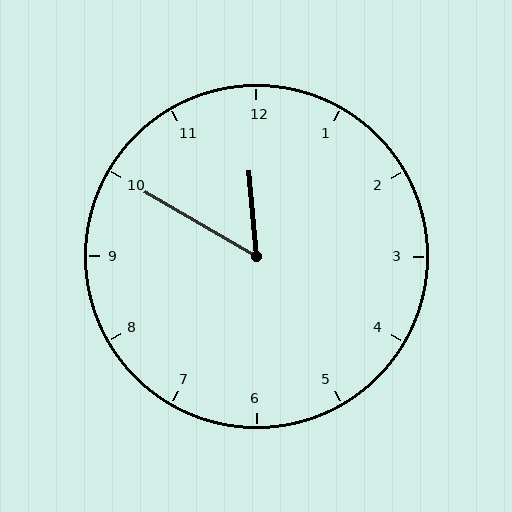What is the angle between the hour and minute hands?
Approximately 55 degrees.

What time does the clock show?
11:50.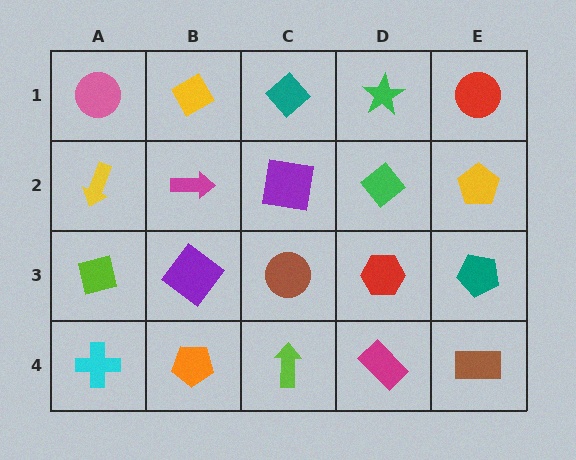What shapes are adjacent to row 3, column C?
A purple square (row 2, column C), a lime arrow (row 4, column C), a purple diamond (row 3, column B), a red hexagon (row 3, column D).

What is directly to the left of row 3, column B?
A lime square.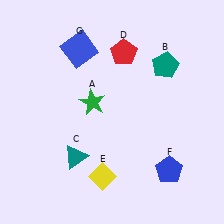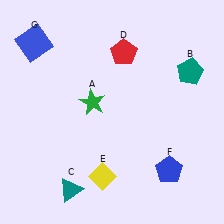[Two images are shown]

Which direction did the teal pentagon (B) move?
The teal pentagon (B) moved right.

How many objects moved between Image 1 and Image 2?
3 objects moved between the two images.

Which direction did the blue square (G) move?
The blue square (G) moved left.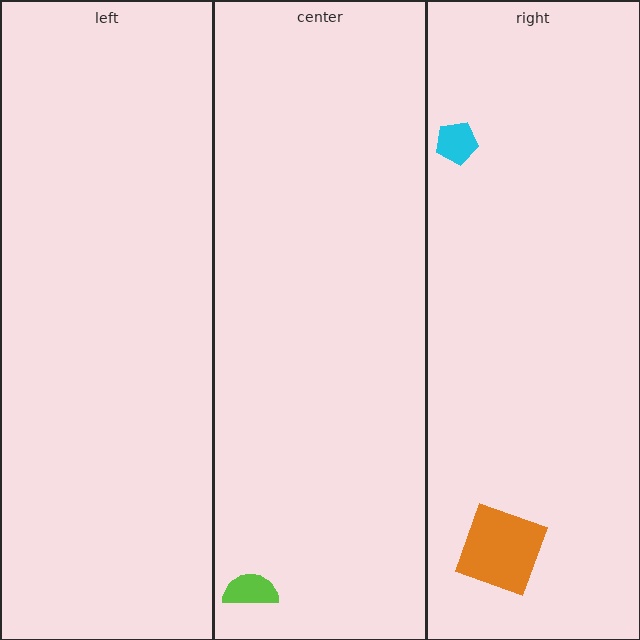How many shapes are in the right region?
2.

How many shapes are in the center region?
1.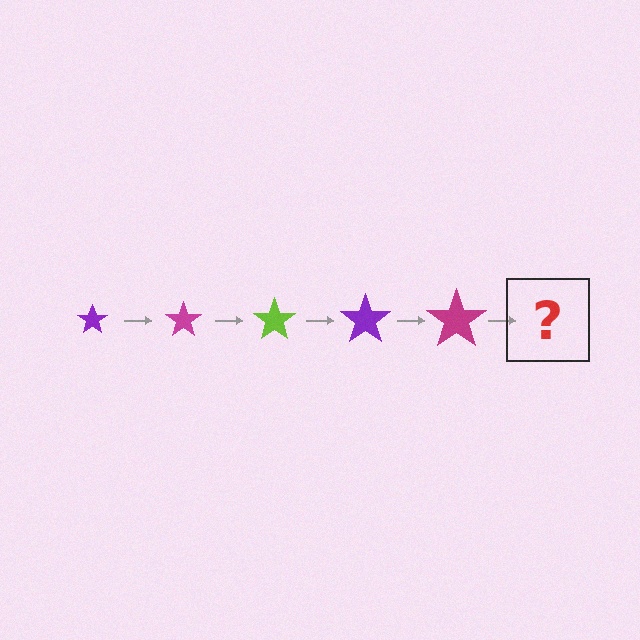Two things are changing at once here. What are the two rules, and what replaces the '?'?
The two rules are that the star grows larger each step and the color cycles through purple, magenta, and lime. The '?' should be a lime star, larger than the previous one.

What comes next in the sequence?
The next element should be a lime star, larger than the previous one.